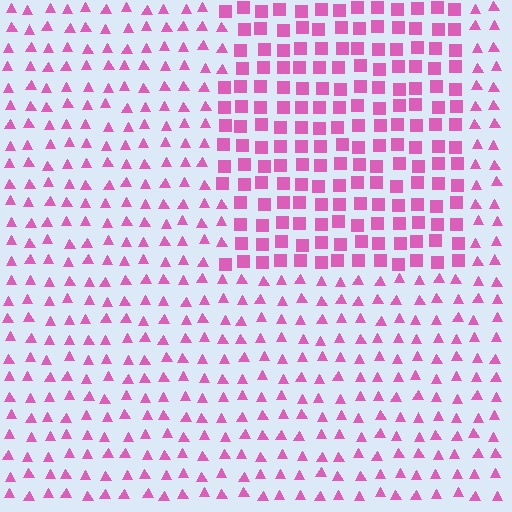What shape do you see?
I see a rectangle.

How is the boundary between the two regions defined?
The boundary is defined by a change in element shape: squares inside vs. triangles outside. All elements share the same color and spacing.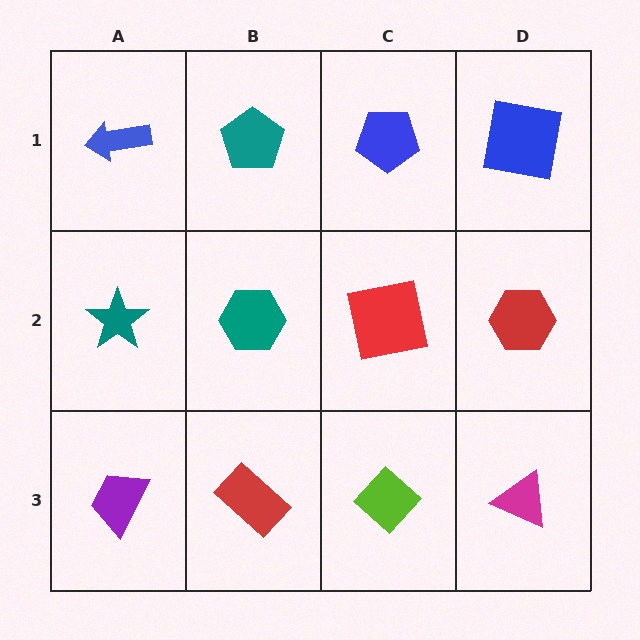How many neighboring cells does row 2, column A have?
3.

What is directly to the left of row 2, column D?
A red square.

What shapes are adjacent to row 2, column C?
A blue pentagon (row 1, column C), a lime diamond (row 3, column C), a teal hexagon (row 2, column B), a red hexagon (row 2, column D).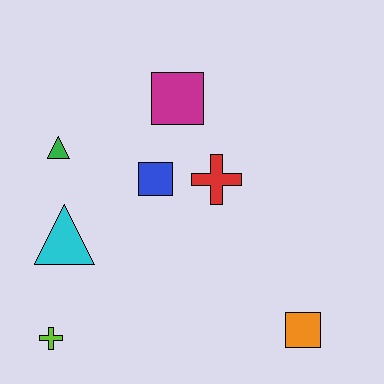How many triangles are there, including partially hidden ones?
There are 2 triangles.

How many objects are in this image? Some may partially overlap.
There are 7 objects.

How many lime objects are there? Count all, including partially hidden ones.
There is 1 lime object.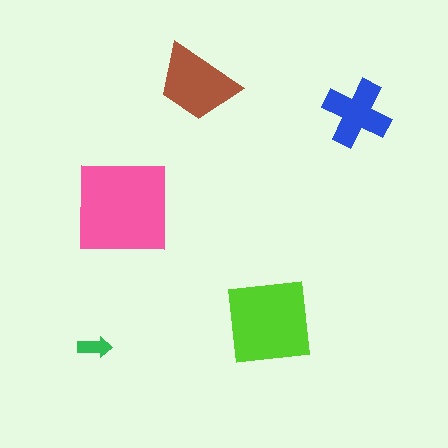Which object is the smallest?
The green arrow.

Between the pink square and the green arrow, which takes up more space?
The pink square.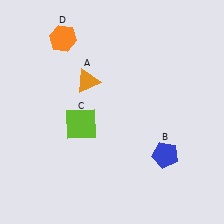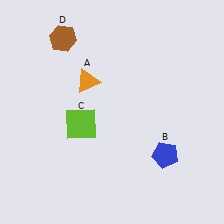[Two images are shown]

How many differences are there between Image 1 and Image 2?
There is 1 difference between the two images.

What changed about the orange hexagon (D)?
In Image 1, D is orange. In Image 2, it changed to brown.